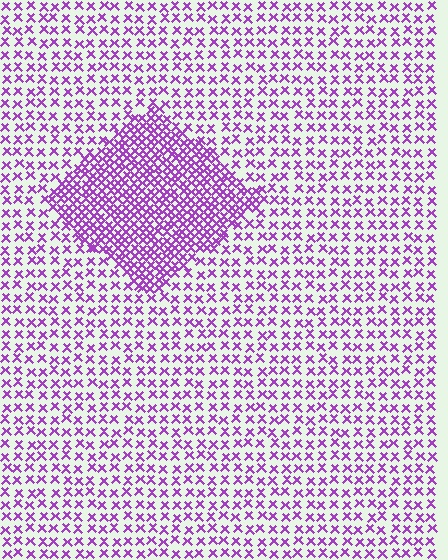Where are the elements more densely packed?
The elements are more densely packed inside the diamond boundary.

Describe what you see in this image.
The image contains small purple elements arranged at two different densities. A diamond-shaped region is visible where the elements are more densely packed than the surrounding area.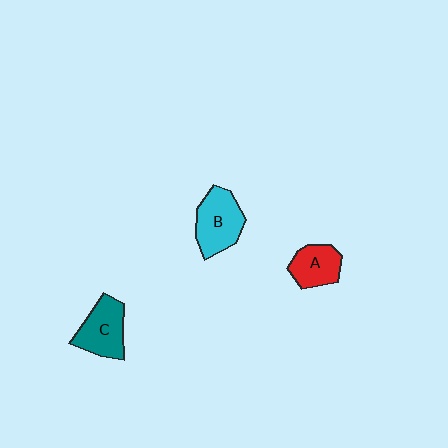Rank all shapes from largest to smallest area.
From largest to smallest: B (cyan), C (teal), A (red).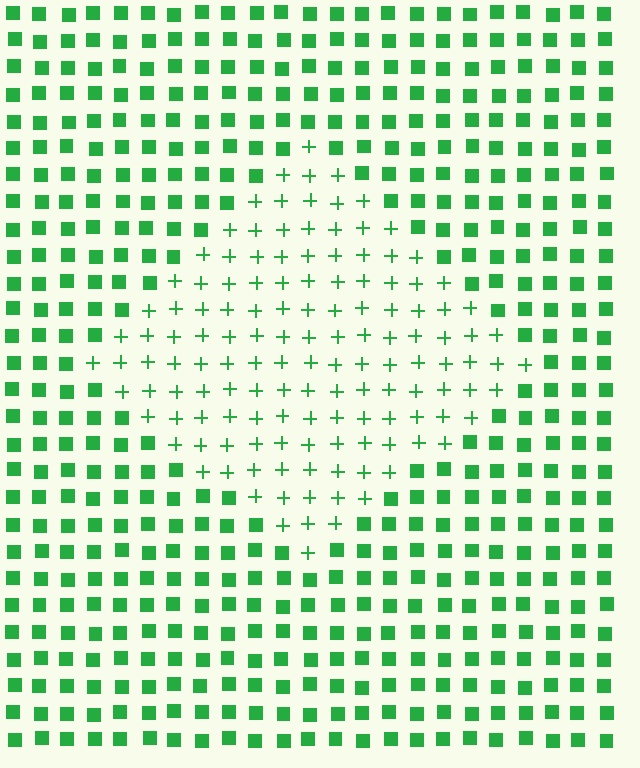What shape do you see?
I see a diamond.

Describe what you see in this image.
The image is filled with small green elements arranged in a uniform grid. A diamond-shaped region contains plus signs, while the surrounding area contains squares. The boundary is defined purely by the change in element shape.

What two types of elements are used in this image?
The image uses plus signs inside the diamond region and squares outside it.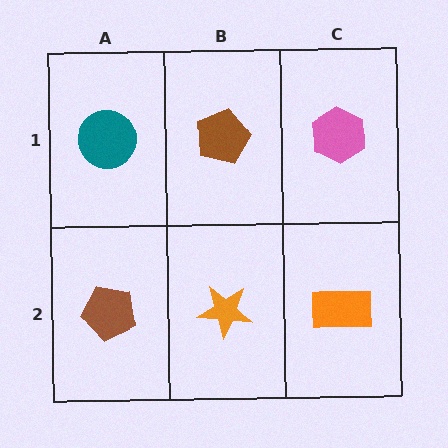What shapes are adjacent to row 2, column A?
A teal circle (row 1, column A), an orange star (row 2, column B).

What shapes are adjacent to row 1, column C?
An orange rectangle (row 2, column C), a brown pentagon (row 1, column B).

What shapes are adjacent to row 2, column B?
A brown pentagon (row 1, column B), a brown pentagon (row 2, column A), an orange rectangle (row 2, column C).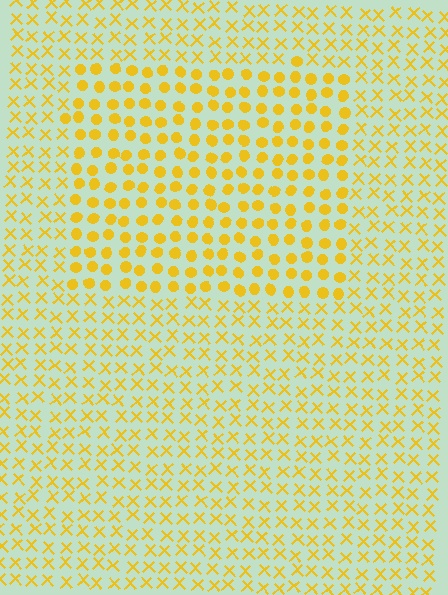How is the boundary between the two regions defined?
The boundary is defined by a change in element shape: circles inside vs. X marks outside. All elements share the same color and spacing.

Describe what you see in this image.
The image is filled with small yellow elements arranged in a uniform grid. A rectangle-shaped region contains circles, while the surrounding area contains X marks. The boundary is defined purely by the change in element shape.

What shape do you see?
I see a rectangle.